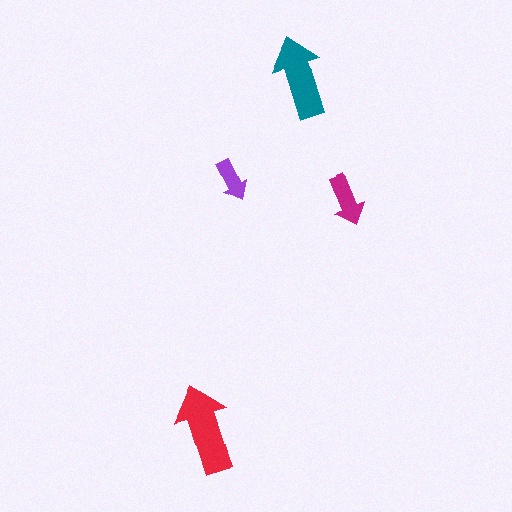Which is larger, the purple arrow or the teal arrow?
The teal one.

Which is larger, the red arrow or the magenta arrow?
The red one.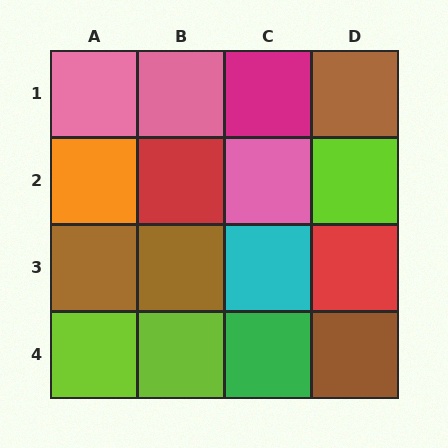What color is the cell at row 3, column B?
Brown.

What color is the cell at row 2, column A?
Orange.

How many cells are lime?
3 cells are lime.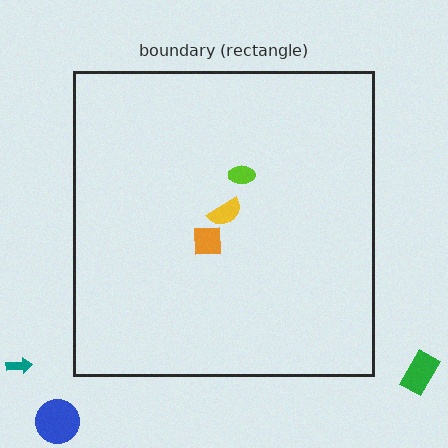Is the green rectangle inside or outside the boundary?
Outside.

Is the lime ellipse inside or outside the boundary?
Inside.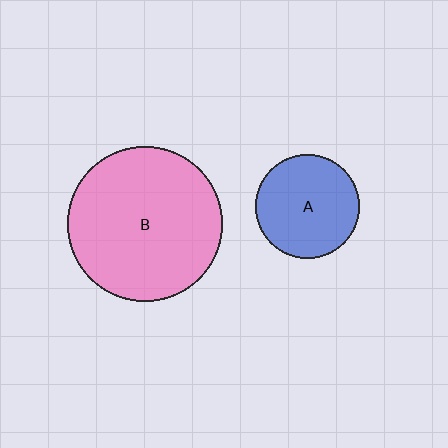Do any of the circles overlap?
No, none of the circles overlap.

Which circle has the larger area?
Circle B (pink).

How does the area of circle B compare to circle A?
Approximately 2.2 times.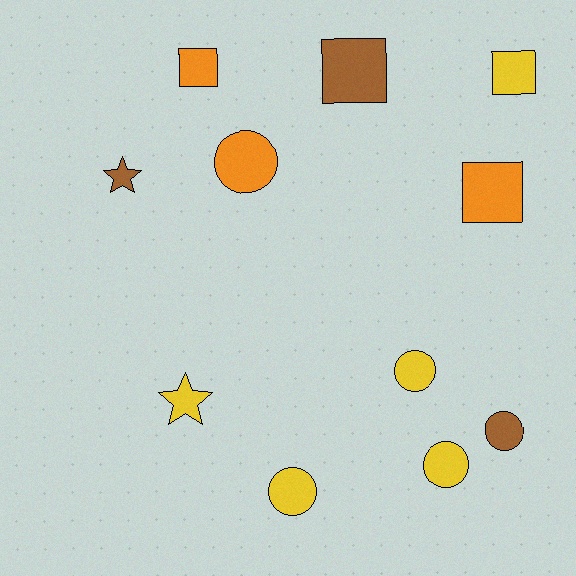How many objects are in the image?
There are 11 objects.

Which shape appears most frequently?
Circle, with 5 objects.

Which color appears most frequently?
Yellow, with 5 objects.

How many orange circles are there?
There is 1 orange circle.